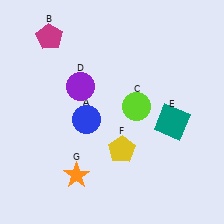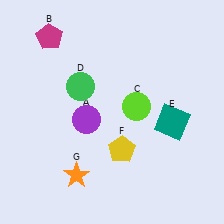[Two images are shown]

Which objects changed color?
A changed from blue to purple. D changed from purple to green.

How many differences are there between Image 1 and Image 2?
There are 2 differences between the two images.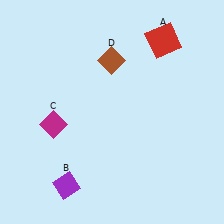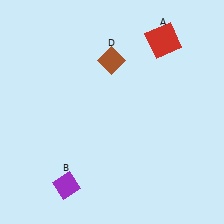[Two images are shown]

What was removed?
The magenta diamond (C) was removed in Image 2.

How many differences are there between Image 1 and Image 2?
There is 1 difference between the two images.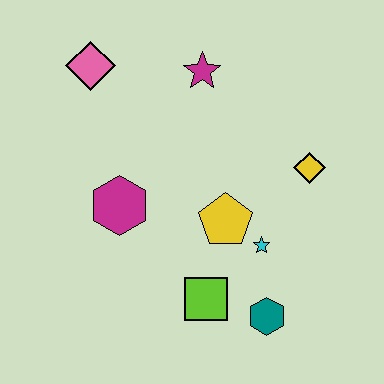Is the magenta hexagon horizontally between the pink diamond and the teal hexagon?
Yes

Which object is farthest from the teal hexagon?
The pink diamond is farthest from the teal hexagon.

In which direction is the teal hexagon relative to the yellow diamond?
The teal hexagon is below the yellow diamond.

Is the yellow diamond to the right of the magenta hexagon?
Yes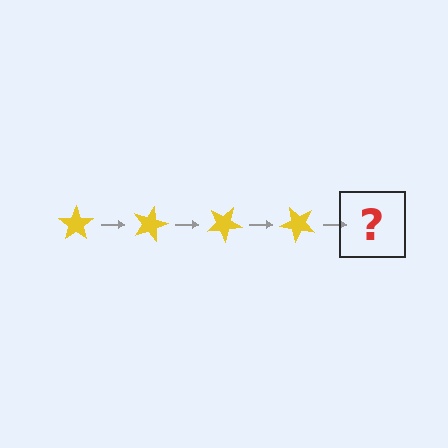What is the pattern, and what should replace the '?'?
The pattern is that the star rotates 15 degrees each step. The '?' should be a yellow star rotated 60 degrees.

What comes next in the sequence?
The next element should be a yellow star rotated 60 degrees.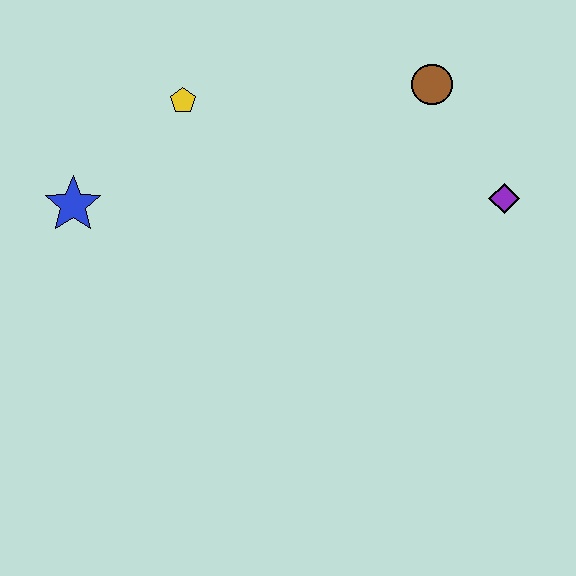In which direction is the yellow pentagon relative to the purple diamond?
The yellow pentagon is to the left of the purple diamond.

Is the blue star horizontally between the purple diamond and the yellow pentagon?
No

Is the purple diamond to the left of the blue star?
No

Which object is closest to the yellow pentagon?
The blue star is closest to the yellow pentagon.